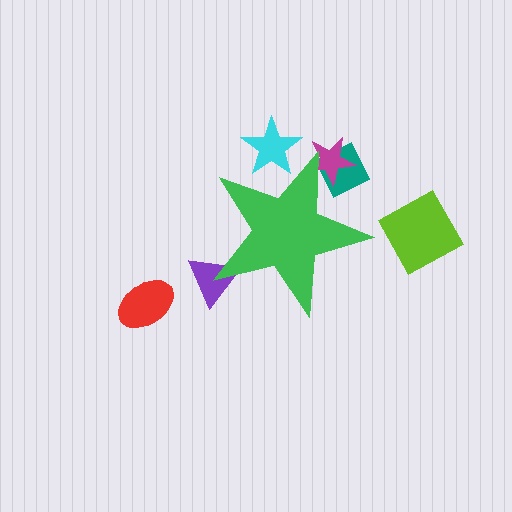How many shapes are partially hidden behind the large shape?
4 shapes are partially hidden.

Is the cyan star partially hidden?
Yes, the cyan star is partially hidden behind the green star.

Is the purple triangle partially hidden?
Yes, the purple triangle is partially hidden behind the green star.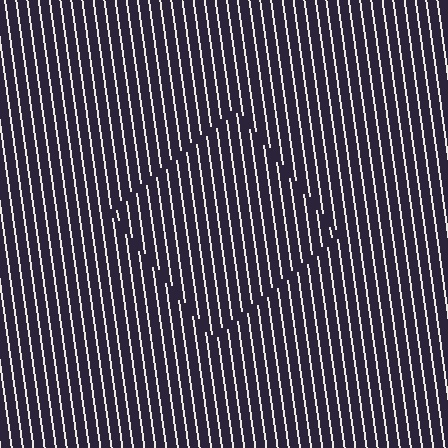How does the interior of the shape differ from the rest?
The interior of the shape contains the same grating, shifted by half a period — the contour is defined by the phase discontinuity where line-ends from the inner and outer gratings abut.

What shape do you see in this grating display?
An illusory square. The interior of the shape contains the same grating, shifted by half a period — the contour is defined by the phase discontinuity where line-ends from the inner and outer gratings abut.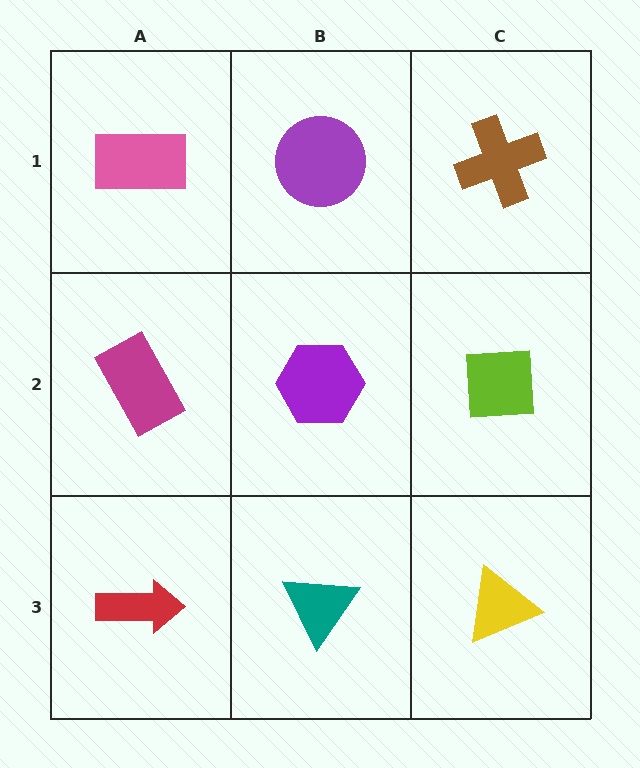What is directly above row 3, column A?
A magenta rectangle.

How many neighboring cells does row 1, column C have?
2.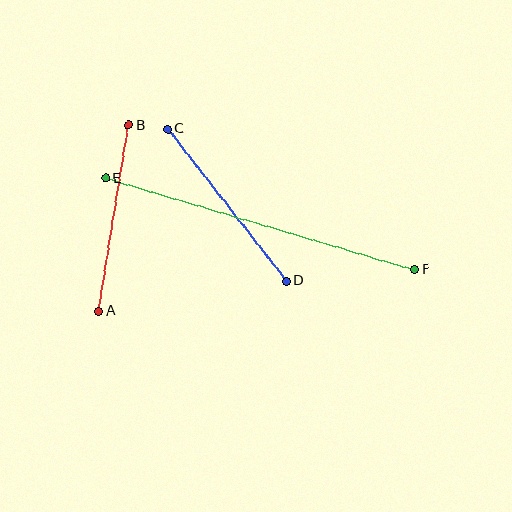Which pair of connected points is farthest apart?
Points E and F are farthest apart.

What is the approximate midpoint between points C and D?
The midpoint is at approximately (227, 205) pixels.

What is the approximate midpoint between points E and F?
The midpoint is at approximately (260, 224) pixels.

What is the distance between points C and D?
The distance is approximately 193 pixels.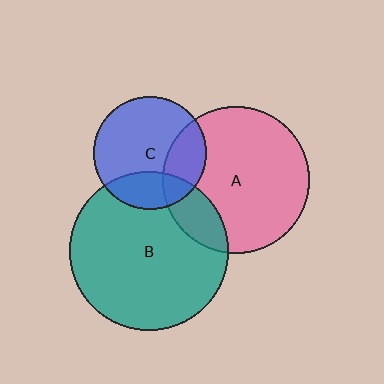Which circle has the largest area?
Circle B (teal).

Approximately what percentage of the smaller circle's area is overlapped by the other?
Approximately 25%.